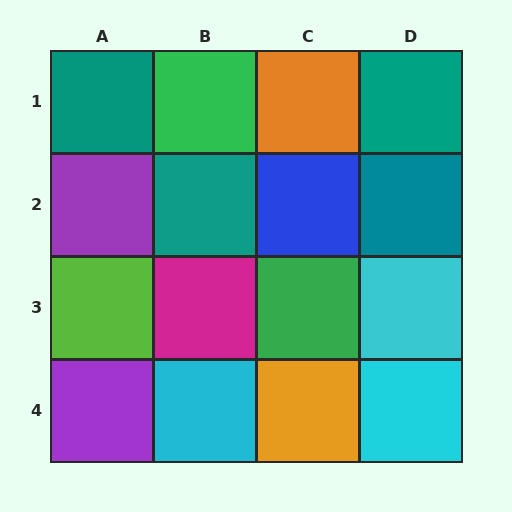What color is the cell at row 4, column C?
Orange.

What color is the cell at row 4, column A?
Purple.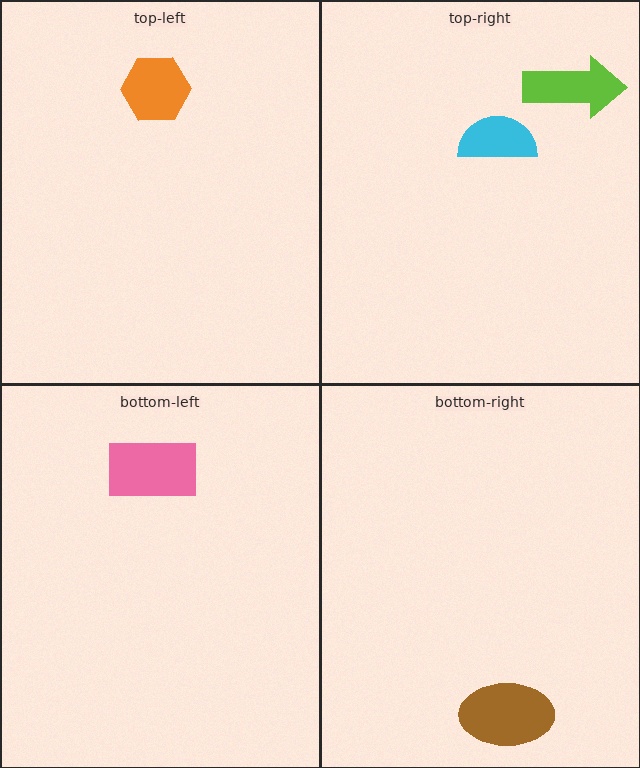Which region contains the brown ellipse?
The bottom-right region.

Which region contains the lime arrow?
The top-right region.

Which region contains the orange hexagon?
The top-left region.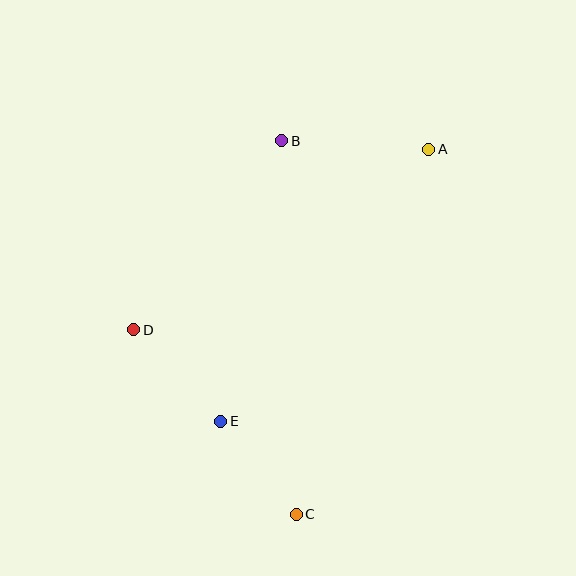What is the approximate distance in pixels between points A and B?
The distance between A and B is approximately 147 pixels.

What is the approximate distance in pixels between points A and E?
The distance between A and E is approximately 342 pixels.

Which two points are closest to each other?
Points C and E are closest to each other.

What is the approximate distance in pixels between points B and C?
The distance between B and C is approximately 374 pixels.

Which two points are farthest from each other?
Points A and C are farthest from each other.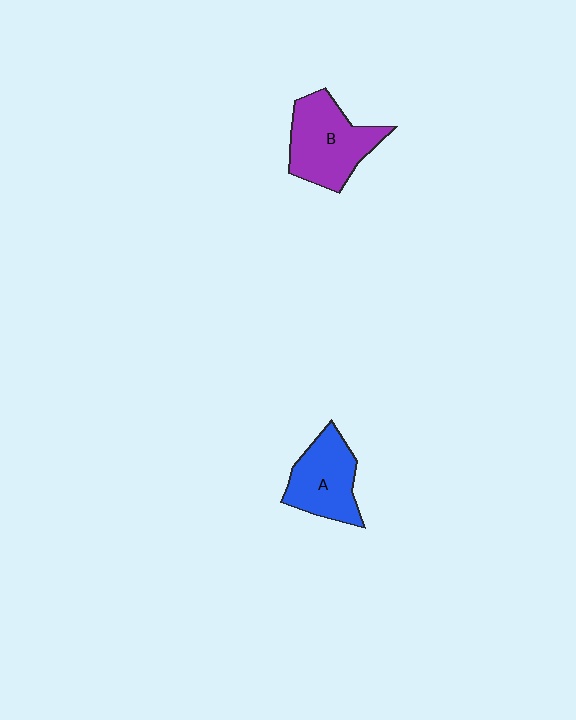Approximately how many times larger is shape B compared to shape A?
Approximately 1.2 times.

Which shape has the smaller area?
Shape A (blue).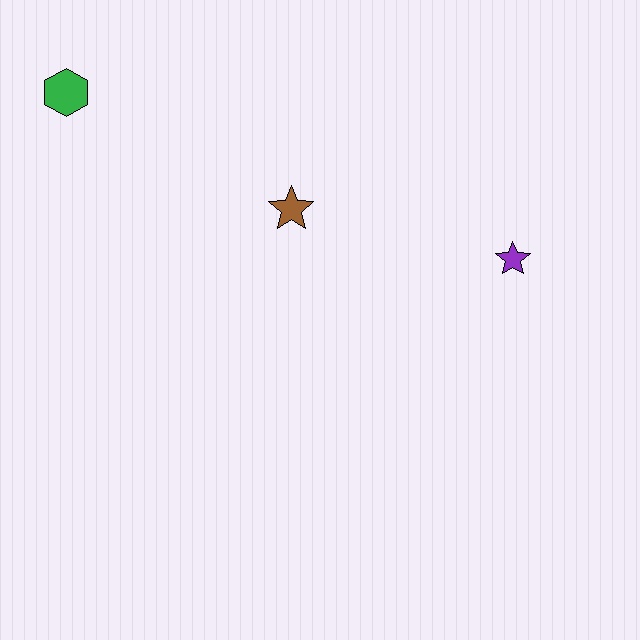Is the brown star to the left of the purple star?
Yes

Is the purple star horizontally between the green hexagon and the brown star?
No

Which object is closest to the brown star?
The purple star is closest to the brown star.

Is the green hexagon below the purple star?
No